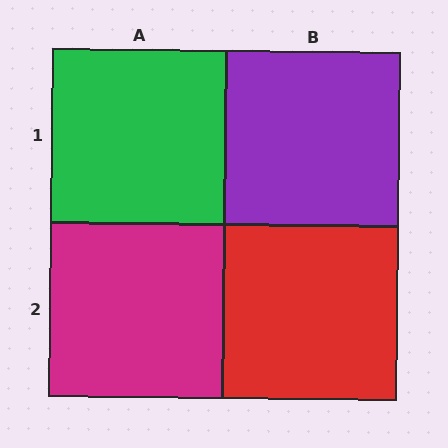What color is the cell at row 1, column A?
Green.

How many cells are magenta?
1 cell is magenta.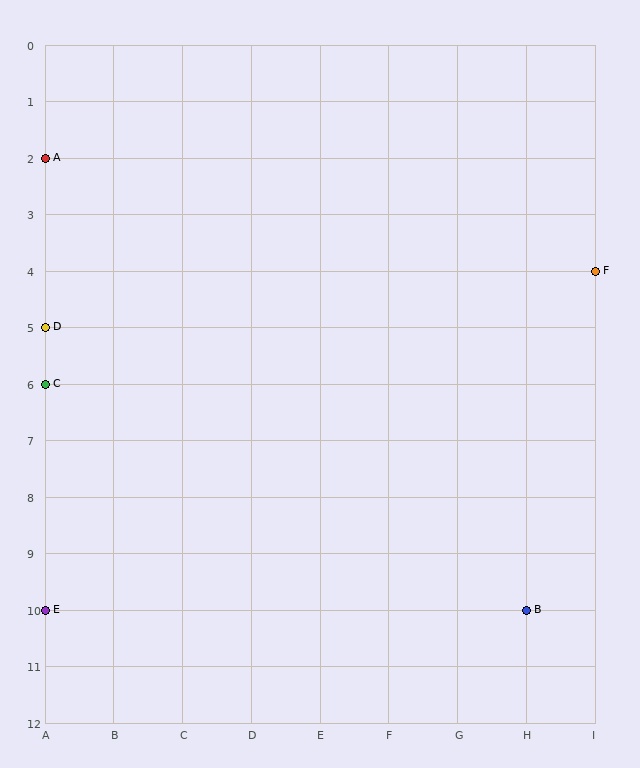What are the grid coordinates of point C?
Point C is at grid coordinates (A, 6).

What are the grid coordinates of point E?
Point E is at grid coordinates (A, 10).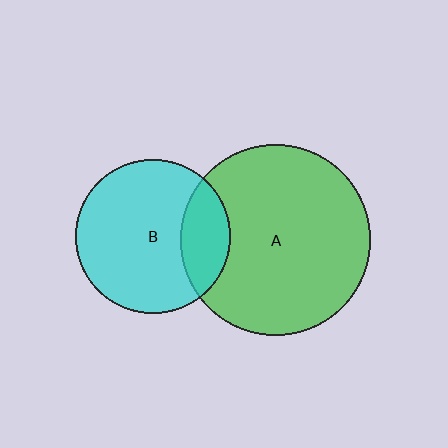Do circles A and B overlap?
Yes.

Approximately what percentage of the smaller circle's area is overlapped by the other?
Approximately 20%.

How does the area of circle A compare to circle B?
Approximately 1.5 times.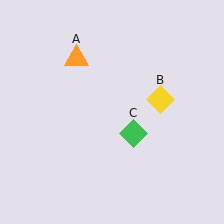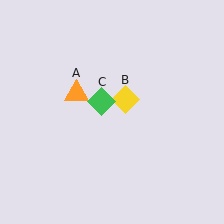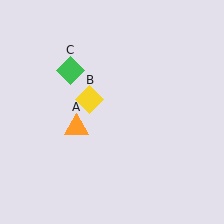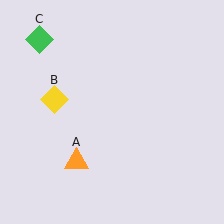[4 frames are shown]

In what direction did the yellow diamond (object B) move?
The yellow diamond (object B) moved left.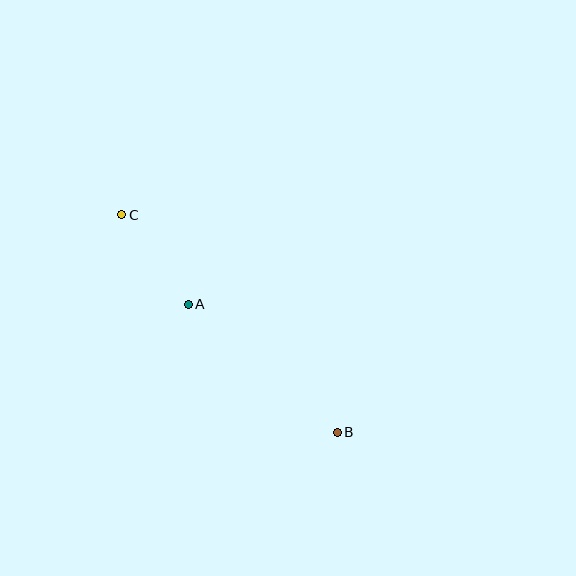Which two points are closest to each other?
Points A and C are closest to each other.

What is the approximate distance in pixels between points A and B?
The distance between A and B is approximately 196 pixels.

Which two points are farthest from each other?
Points B and C are farthest from each other.